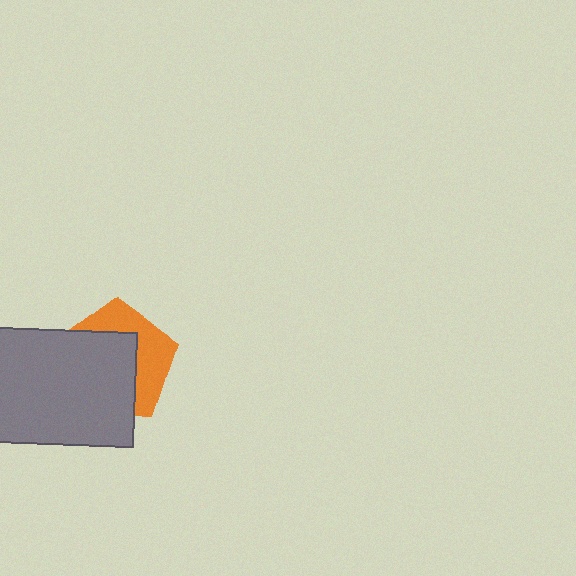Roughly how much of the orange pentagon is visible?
A small part of it is visible (roughly 41%).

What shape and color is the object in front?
The object in front is a gray rectangle.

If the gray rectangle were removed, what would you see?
You would see the complete orange pentagon.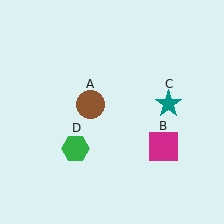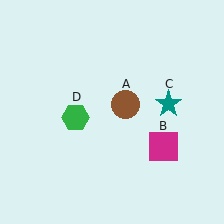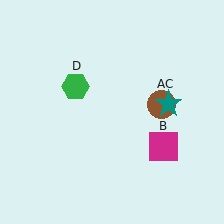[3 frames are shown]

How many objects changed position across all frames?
2 objects changed position: brown circle (object A), green hexagon (object D).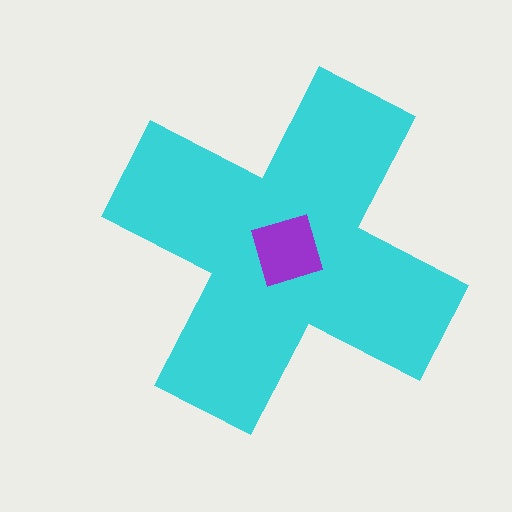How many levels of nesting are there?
2.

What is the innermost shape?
The purple diamond.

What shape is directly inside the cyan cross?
The purple diamond.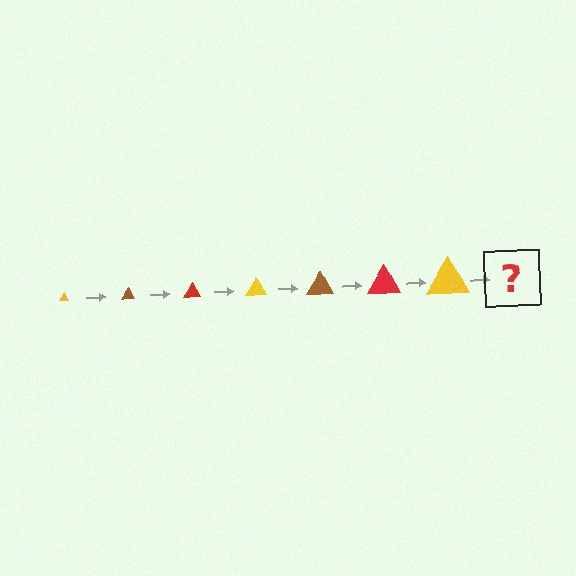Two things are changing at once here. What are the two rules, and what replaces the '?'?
The two rules are that the triangle grows larger each step and the color cycles through yellow, brown, and red. The '?' should be a brown triangle, larger than the previous one.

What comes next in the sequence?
The next element should be a brown triangle, larger than the previous one.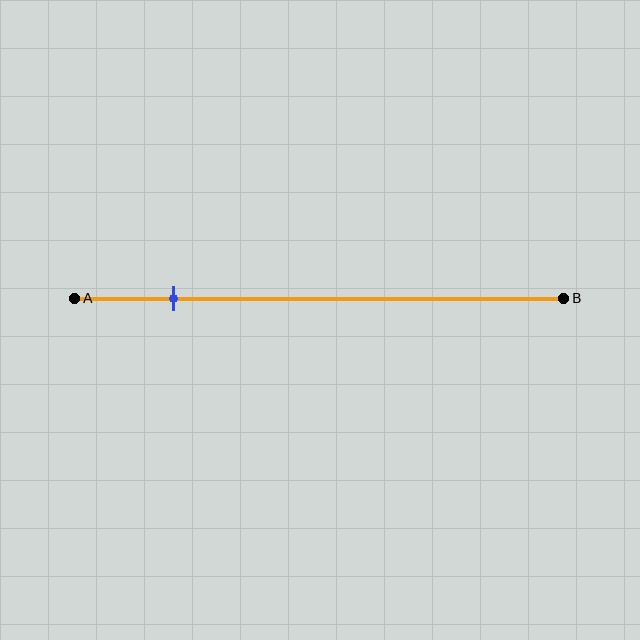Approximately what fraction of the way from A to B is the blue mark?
The blue mark is approximately 20% of the way from A to B.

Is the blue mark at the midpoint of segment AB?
No, the mark is at about 20% from A, not at the 50% midpoint.